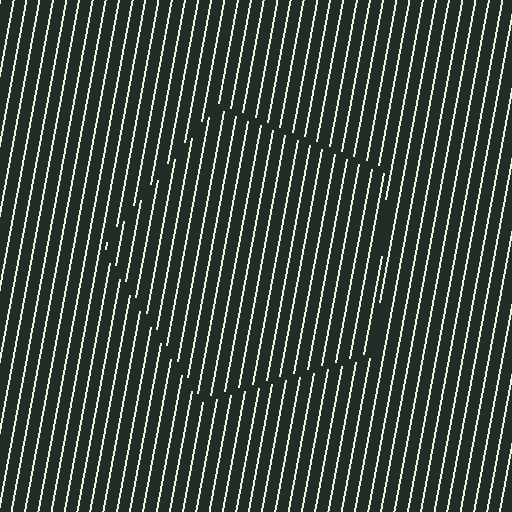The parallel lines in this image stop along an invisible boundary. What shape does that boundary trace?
An illusory pentagon. The interior of the shape contains the same grating, shifted by half a period — the contour is defined by the phase discontinuity where line-ends from the inner and outer gratings abut.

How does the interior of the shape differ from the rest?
The interior of the shape contains the same grating, shifted by half a period — the contour is defined by the phase discontinuity where line-ends from the inner and outer gratings abut.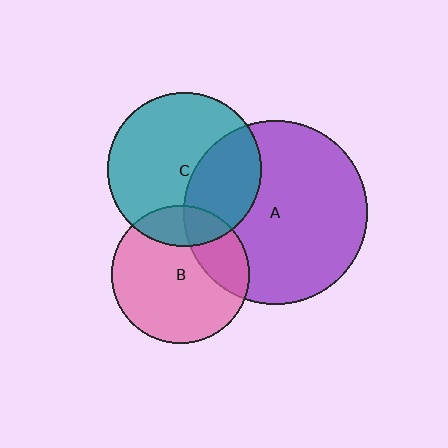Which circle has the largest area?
Circle A (purple).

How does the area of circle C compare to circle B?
Approximately 1.2 times.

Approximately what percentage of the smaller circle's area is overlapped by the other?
Approximately 25%.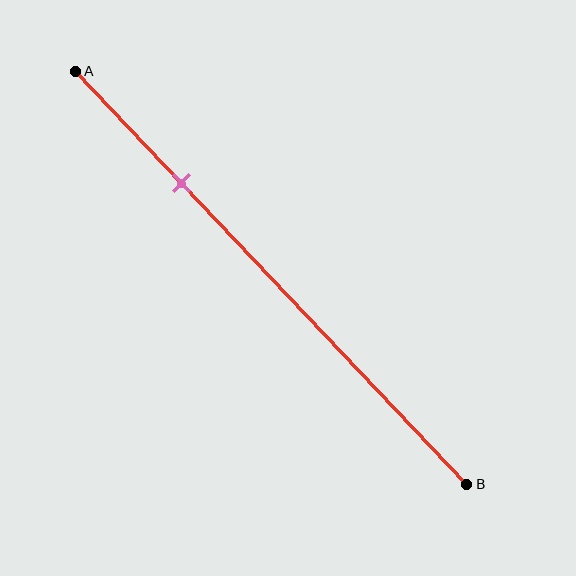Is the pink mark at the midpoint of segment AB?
No, the mark is at about 25% from A, not at the 50% midpoint.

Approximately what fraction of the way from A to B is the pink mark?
The pink mark is approximately 25% of the way from A to B.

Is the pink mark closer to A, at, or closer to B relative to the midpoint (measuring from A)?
The pink mark is closer to point A than the midpoint of segment AB.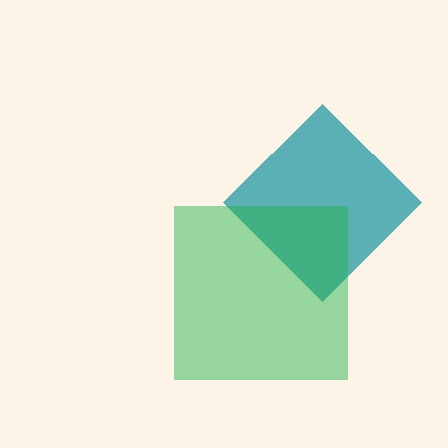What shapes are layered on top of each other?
The layered shapes are: a teal diamond, a green square.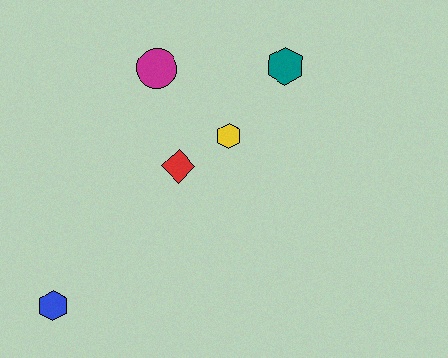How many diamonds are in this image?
There is 1 diamond.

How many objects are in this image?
There are 5 objects.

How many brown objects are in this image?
There are no brown objects.